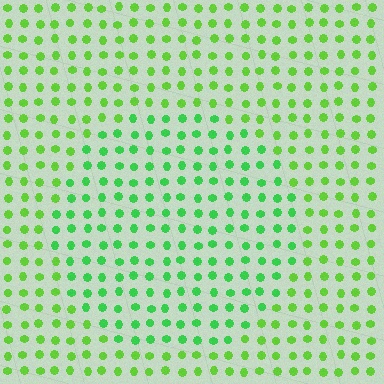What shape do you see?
I see a circle.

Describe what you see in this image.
The image is filled with small lime elements in a uniform arrangement. A circle-shaped region is visible where the elements are tinted to a slightly different hue, forming a subtle color boundary.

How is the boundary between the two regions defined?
The boundary is defined purely by a slight shift in hue (about 26 degrees). Spacing, size, and orientation are identical on both sides.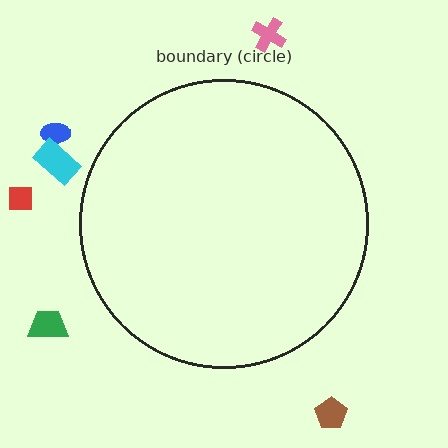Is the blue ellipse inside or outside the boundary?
Outside.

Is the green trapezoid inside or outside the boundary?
Outside.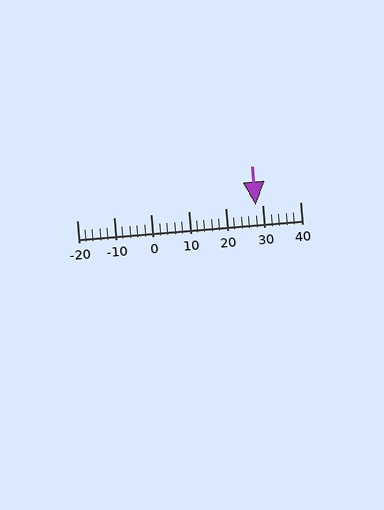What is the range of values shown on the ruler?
The ruler shows values from -20 to 40.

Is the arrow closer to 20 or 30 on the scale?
The arrow is closer to 30.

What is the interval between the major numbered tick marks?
The major tick marks are spaced 10 units apart.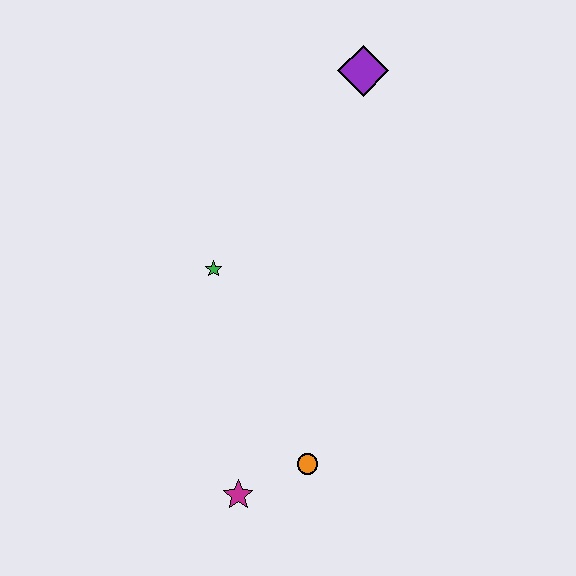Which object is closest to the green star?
The orange circle is closest to the green star.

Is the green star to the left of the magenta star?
Yes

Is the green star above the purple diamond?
No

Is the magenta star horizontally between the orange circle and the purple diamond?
No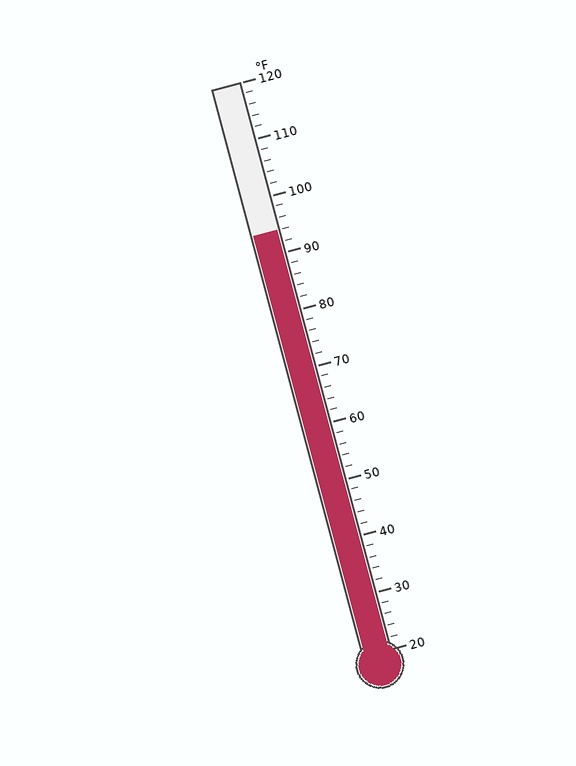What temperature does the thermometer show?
The thermometer shows approximately 94°F.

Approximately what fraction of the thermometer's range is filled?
The thermometer is filled to approximately 75% of its range.